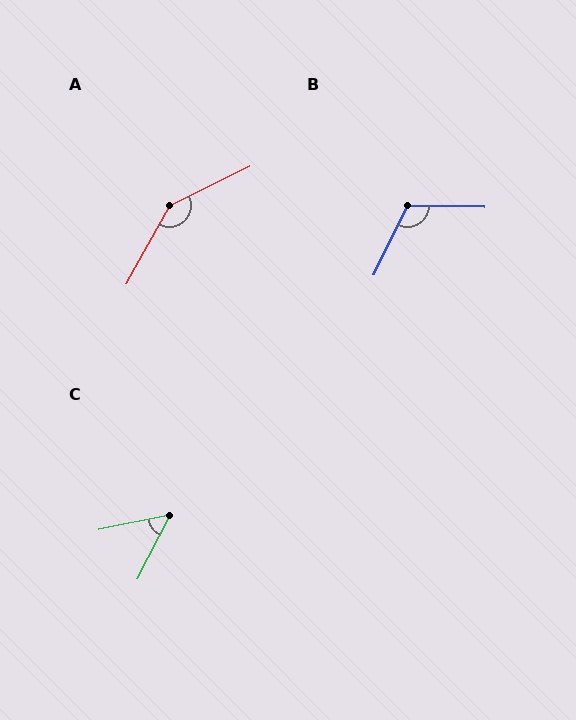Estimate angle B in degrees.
Approximately 115 degrees.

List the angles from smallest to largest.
C (51°), B (115°), A (145°).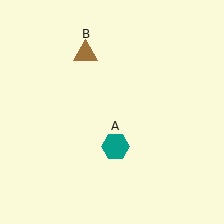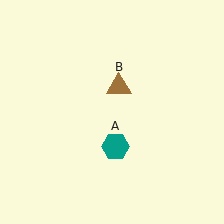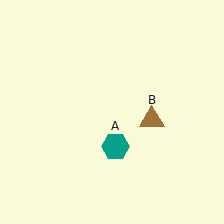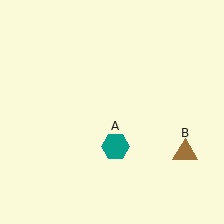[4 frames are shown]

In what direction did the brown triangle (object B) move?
The brown triangle (object B) moved down and to the right.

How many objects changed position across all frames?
1 object changed position: brown triangle (object B).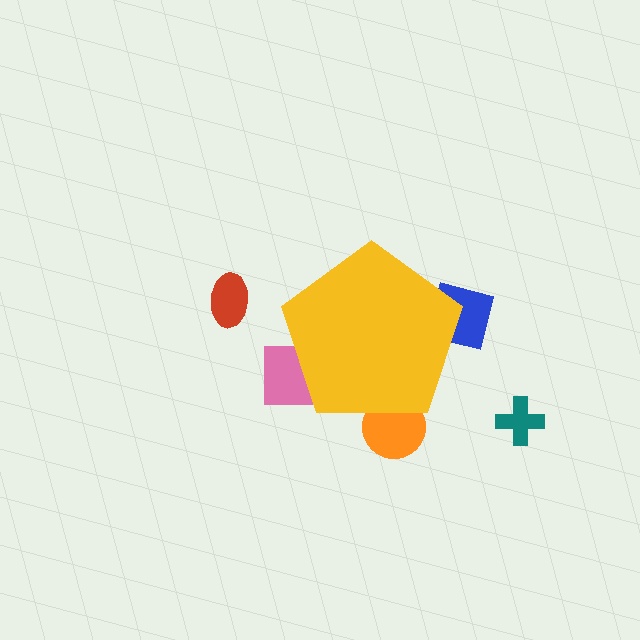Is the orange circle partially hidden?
Yes, the orange circle is partially hidden behind the yellow pentagon.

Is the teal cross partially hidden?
No, the teal cross is fully visible.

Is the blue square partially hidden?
Yes, the blue square is partially hidden behind the yellow pentagon.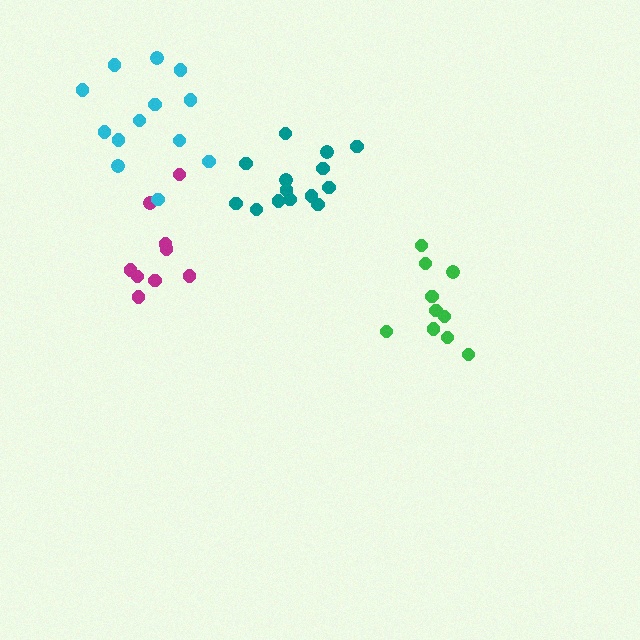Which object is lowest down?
The green cluster is bottommost.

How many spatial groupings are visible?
There are 4 spatial groupings.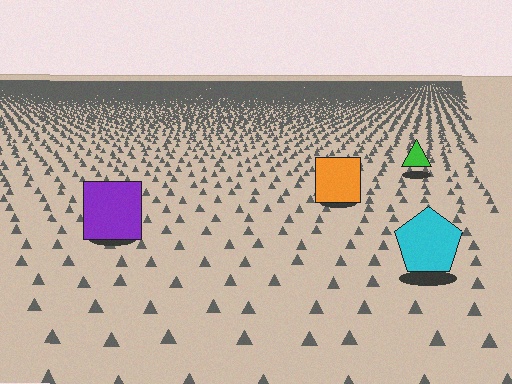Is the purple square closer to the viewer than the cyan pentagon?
No. The cyan pentagon is closer — you can tell from the texture gradient: the ground texture is coarser near it.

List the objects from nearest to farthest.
From nearest to farthest: the cyan pentagon, the purple square, the orange square, the green triangle.